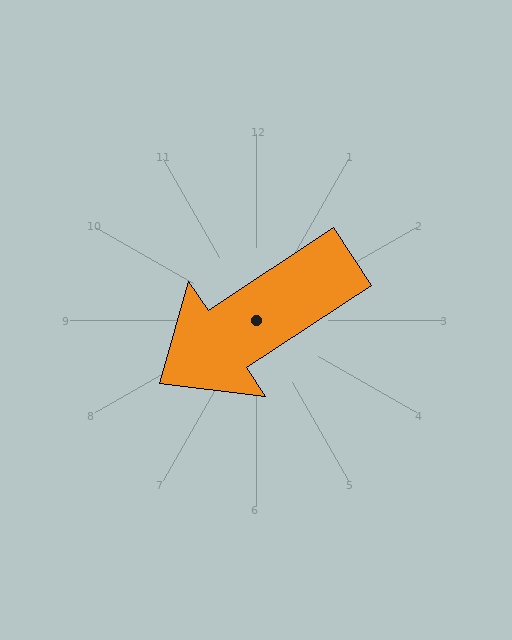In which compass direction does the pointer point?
Southwest.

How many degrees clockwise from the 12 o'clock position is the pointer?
Approximately 237 degrees.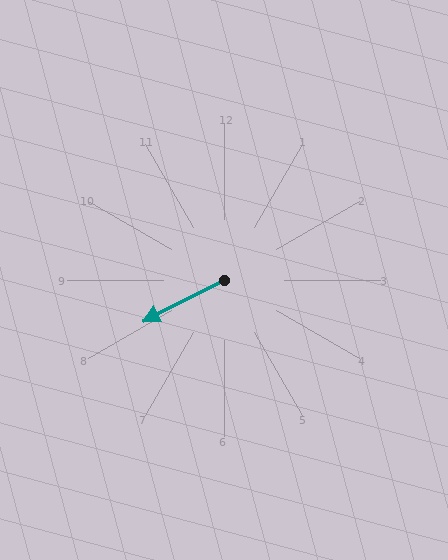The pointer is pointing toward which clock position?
Roughly 8 o'clock.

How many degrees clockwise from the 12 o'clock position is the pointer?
Approximately 243 degrees.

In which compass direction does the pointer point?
Southwest.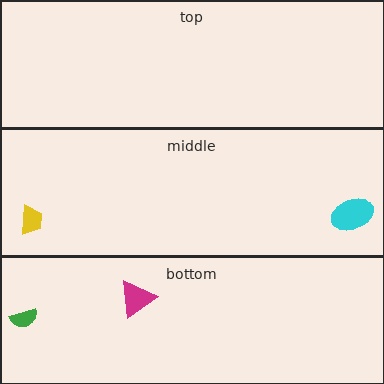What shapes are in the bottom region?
The magenta triangle, the green semicircle.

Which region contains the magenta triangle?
The bottom region.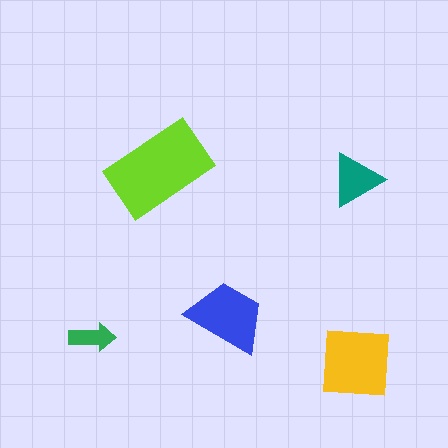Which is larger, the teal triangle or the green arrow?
The teal triangle.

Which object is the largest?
The lime rectangle.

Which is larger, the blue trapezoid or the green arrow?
The blue trapezoid.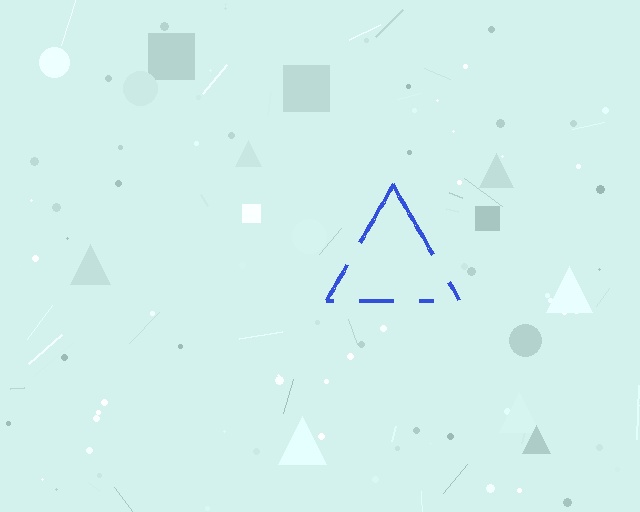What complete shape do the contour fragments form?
The contour fragments form a triangle.